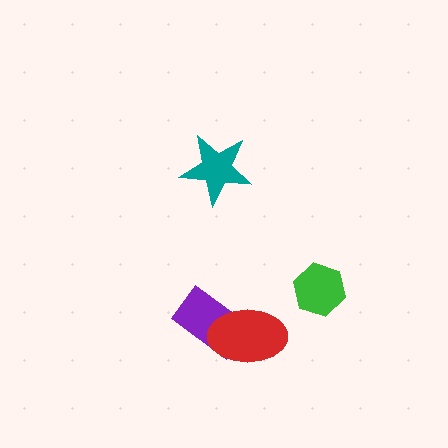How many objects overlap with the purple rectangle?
1 object overlaps with the purple rectangle.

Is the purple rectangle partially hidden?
Yes, it is partially covered by another shape.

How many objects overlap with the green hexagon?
0 objects overlap with the green hexagon.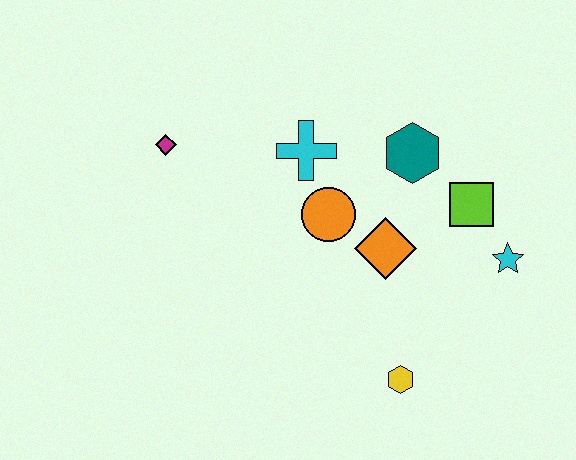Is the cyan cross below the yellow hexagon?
No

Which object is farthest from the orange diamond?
The magenta diamond is farthest from the orange diamond.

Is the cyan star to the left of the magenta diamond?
No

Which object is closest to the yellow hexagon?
The orange diamond is closest to the yellow hexagon.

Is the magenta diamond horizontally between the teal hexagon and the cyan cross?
No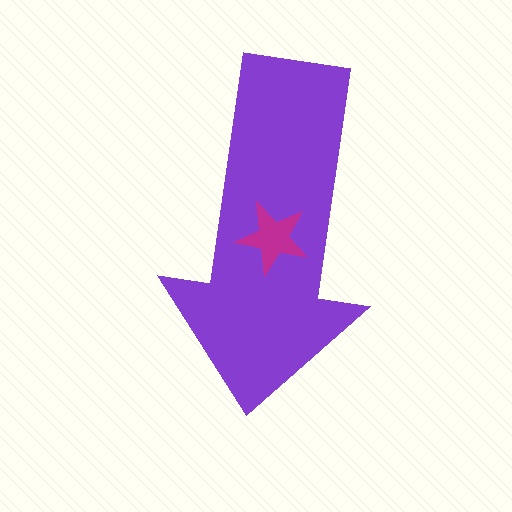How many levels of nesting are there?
2.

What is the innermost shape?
The magenta star.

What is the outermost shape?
The purple arrow.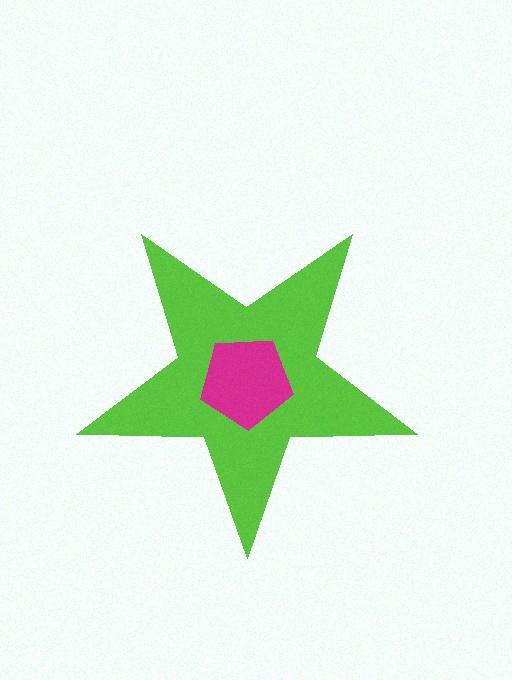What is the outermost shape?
The lime star.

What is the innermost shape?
The magenta pentagon.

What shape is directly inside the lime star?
The magenta pentagon.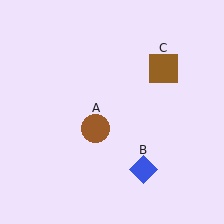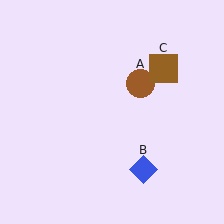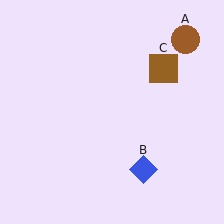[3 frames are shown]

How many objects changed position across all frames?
1 object changed position: brown circle (object A).